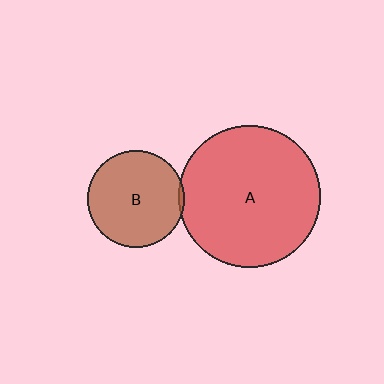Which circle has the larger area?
Circle A (red).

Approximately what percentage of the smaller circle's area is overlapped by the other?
Approximately 5%.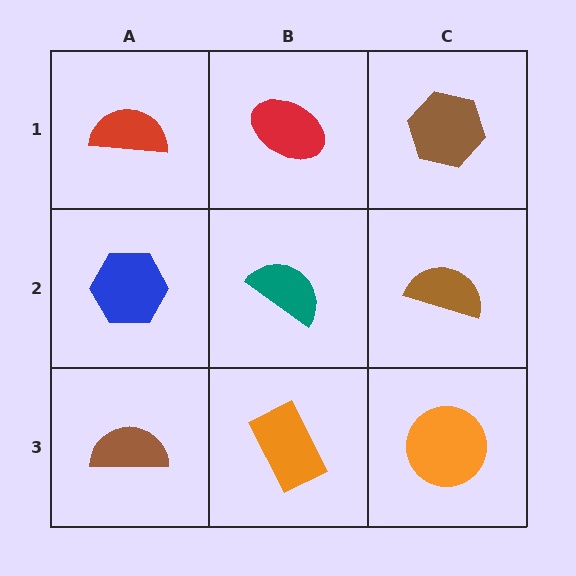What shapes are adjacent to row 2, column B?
A red ellipse (row 1, column B), an orange rectangle (row 3, column B), a blue hexagon (row 2, column A), a brown semicircle (row 2, column C).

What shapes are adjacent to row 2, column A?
A red semicircle (row 1, column A), a brown semicircle (row 3, column A), a teal semicircle (row 2, column B).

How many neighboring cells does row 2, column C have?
3.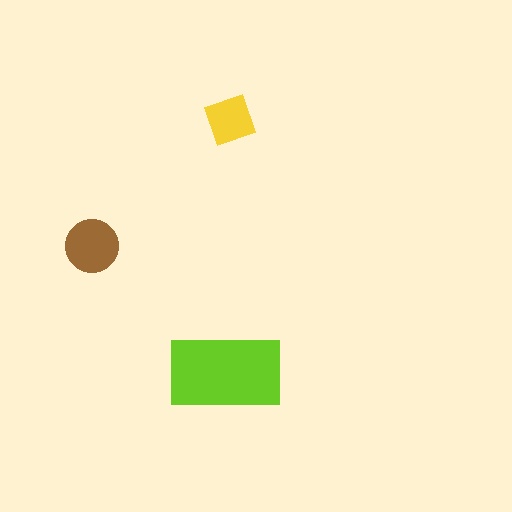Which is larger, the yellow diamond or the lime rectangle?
The lime rectangle.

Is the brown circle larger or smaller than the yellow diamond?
Larger.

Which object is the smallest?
The yellow diamond.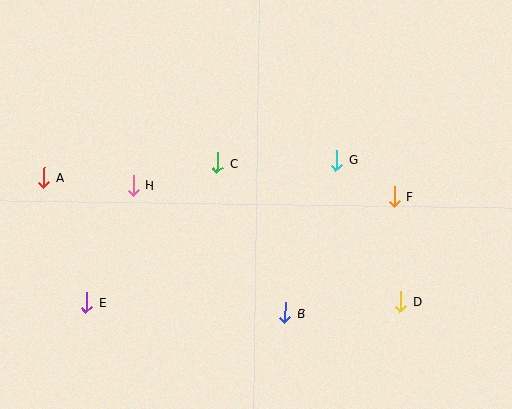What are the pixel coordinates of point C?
Point C is at (217, 163).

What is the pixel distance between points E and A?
The distance between E and A is 132 pixels.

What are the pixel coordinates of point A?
Point A is at (44, 178).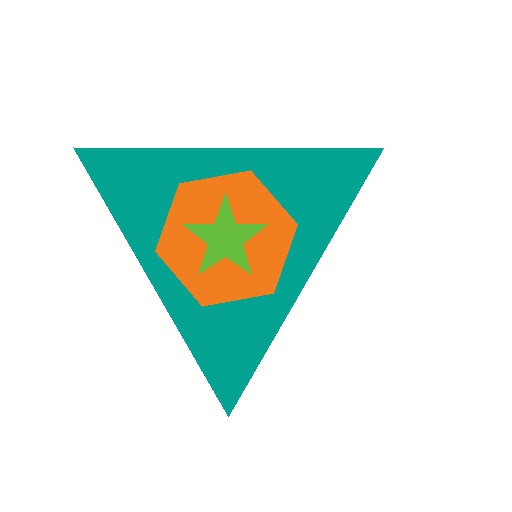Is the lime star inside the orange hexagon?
Yes.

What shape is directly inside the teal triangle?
The orange hexagon.